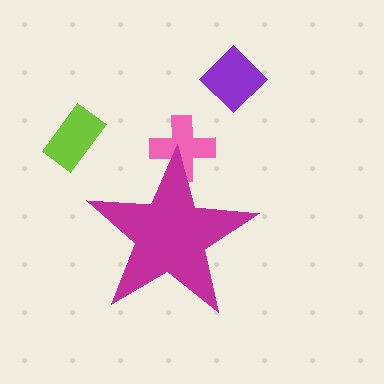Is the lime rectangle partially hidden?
No, the lime rectangle is fully visible.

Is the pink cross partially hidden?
Yes, the pink cross is partially hidden behind the magenta star.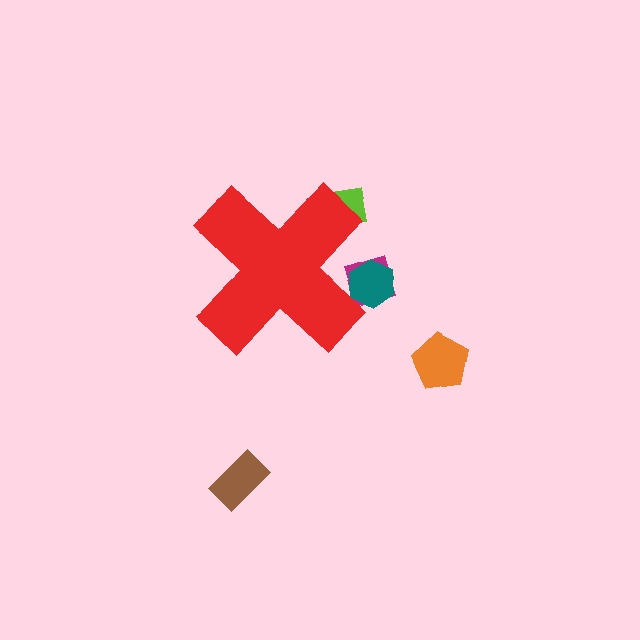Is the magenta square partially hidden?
Yes, the magenta square is partially hidden behind the red cross.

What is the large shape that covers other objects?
A red cross.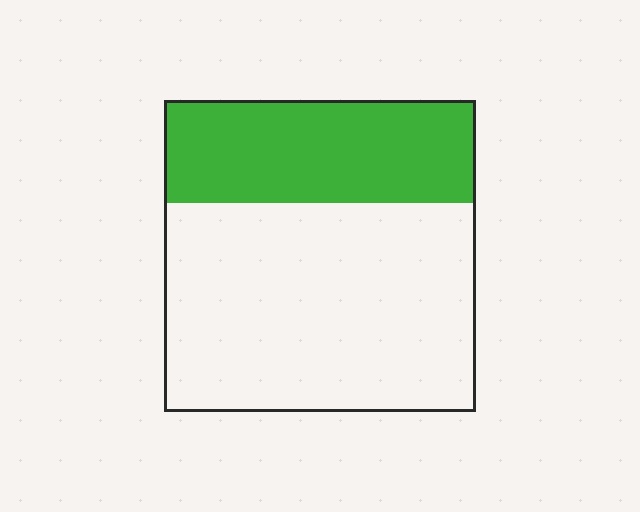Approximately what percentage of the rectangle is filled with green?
Approximately 35%.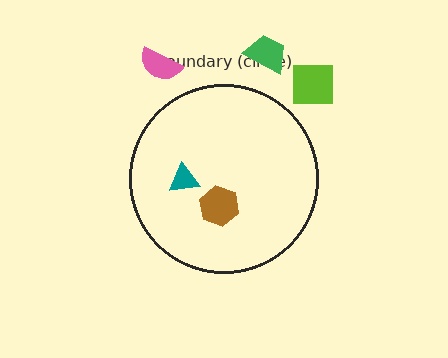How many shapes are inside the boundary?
2 inside, 3 outside.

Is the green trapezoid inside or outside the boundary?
Outside.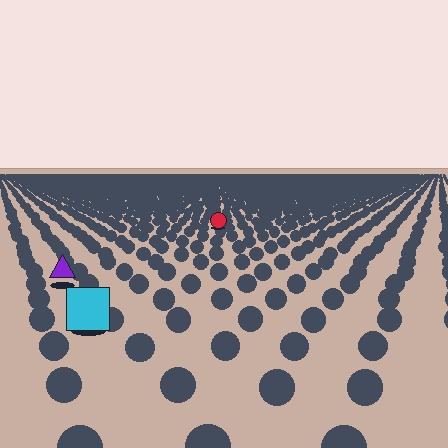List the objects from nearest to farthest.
From nearest to farthest: the cyan square, the purple triangle, the red circle.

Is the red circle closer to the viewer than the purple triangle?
No. The purple triangle is closer — you can tell from the texture gradient: the ground texture is coarser near it.